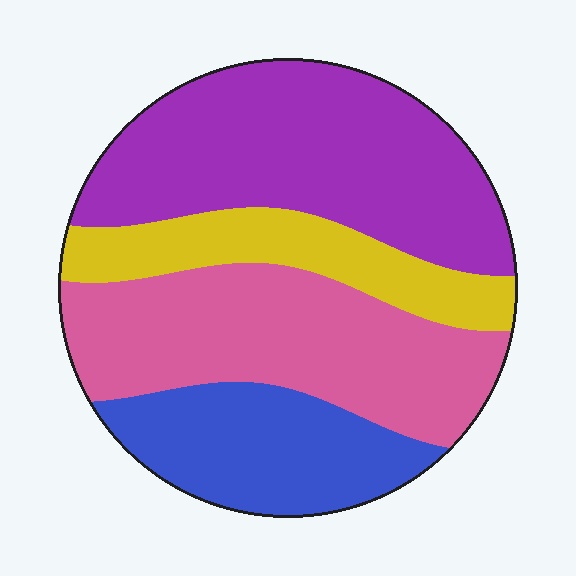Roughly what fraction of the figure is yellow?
Yellow covers roughly 15% of the figure.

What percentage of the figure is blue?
Blue covers roughly 20% of the figure.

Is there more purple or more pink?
Purple.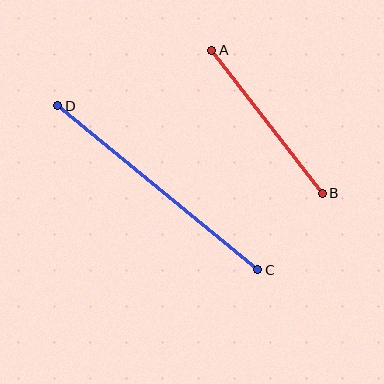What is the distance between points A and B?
The distance is approximately 181 pixels.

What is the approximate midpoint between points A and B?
The midpoint is at approximately (267, 122) pixels.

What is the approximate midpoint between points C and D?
The midpoint is at approximately (158, 188) pixels.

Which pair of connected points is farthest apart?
Points C and D are farthest apart.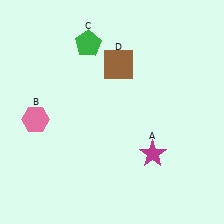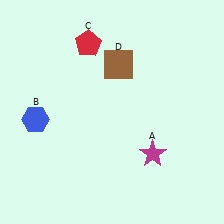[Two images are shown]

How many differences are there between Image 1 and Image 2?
There are 2 differences between the two images.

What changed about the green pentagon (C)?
In Image 1, C is green. In Image 2, it changed to red.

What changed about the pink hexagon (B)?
In Image 1, B is pink. In Image 2, it changed to blue.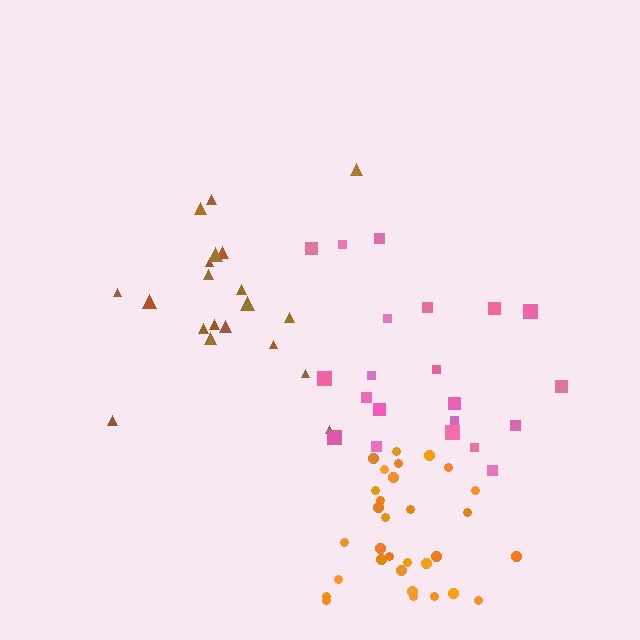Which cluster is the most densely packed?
Orange.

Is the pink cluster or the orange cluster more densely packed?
Orange.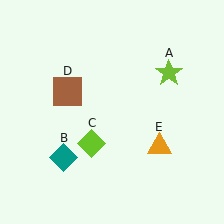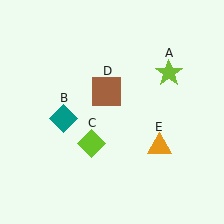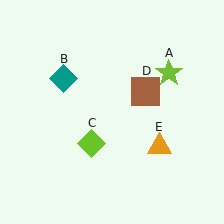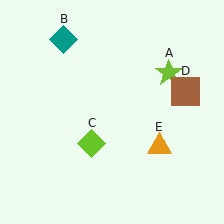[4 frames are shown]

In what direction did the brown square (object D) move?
The brown square (object D) moved right.